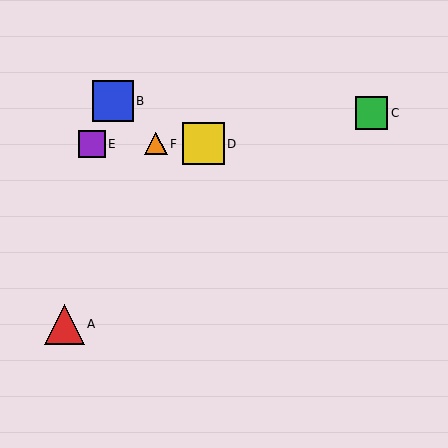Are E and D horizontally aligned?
Yes, both are at y≈144.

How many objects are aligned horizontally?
3 objects (D, E, F) are aligned horizontally.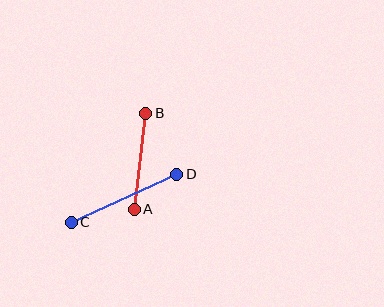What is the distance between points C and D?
The distance is approximately 116 pixels.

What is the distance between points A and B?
The distance is approximately 97 pixels.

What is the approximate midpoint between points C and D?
The midpoint is at approximately (124, 198) pixels.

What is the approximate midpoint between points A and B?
The midpoint is at approximately (140, 161) pixels.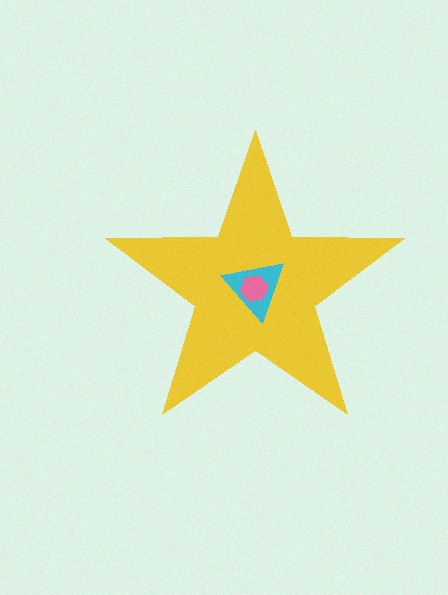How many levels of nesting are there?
3.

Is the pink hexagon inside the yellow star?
Yes.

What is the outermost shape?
The yellow star.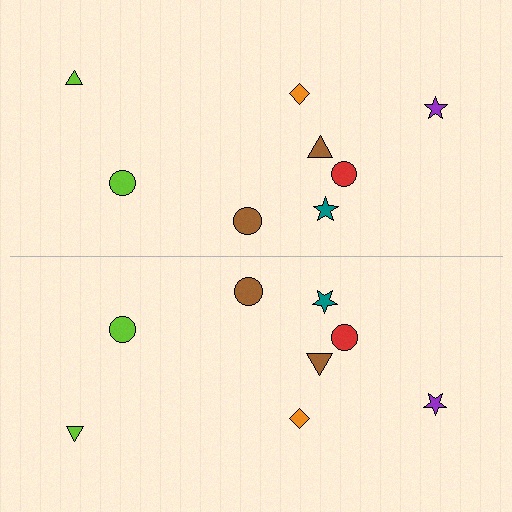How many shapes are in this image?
There are 16 shapes in this image.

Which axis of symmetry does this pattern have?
The pattern has a horizontal axis of symmetry running through the center of the image.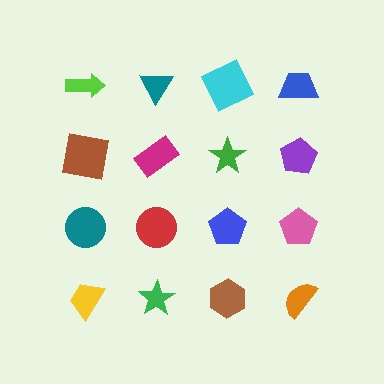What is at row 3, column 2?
A red circle.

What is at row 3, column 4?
A pink pentagon.